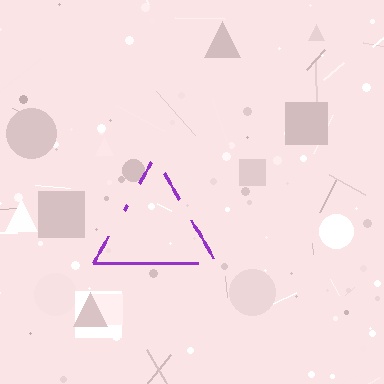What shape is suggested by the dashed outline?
The dashed outline suggests a triangle.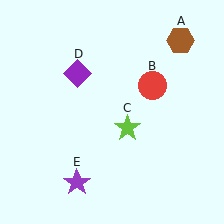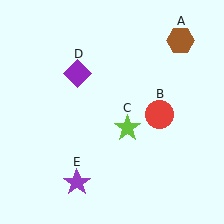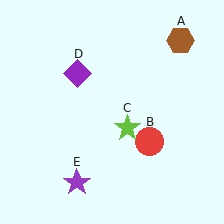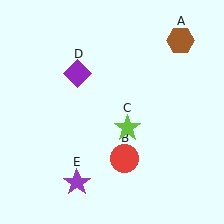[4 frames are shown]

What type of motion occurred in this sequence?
The red circle (object B) rotated clockwise around the center of the scene.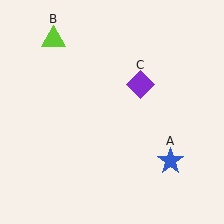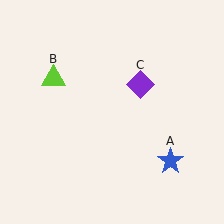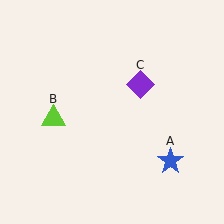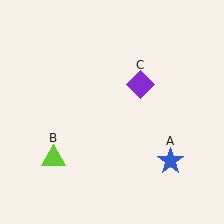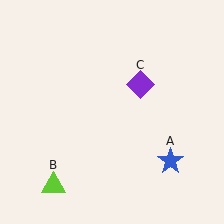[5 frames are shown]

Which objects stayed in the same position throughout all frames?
Blue star (object A) and purple diamond (object C) remained stationary.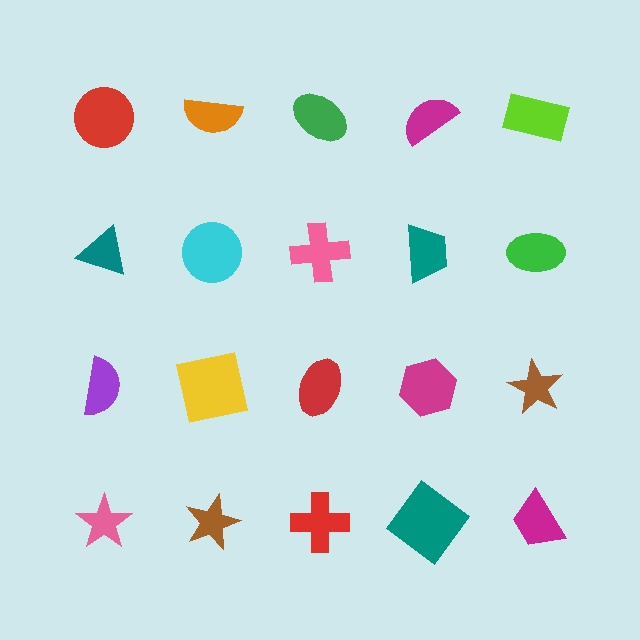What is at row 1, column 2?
An orange semicircle.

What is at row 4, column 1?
A pink star.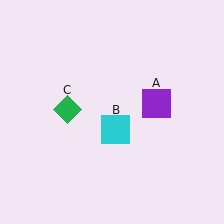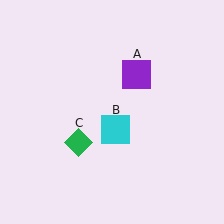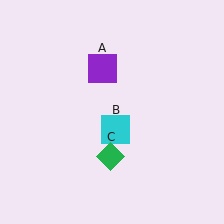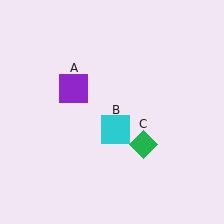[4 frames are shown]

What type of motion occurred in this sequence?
The purple square (object A), green diamond (object C) rotated counterclockwise around the center of the scene.